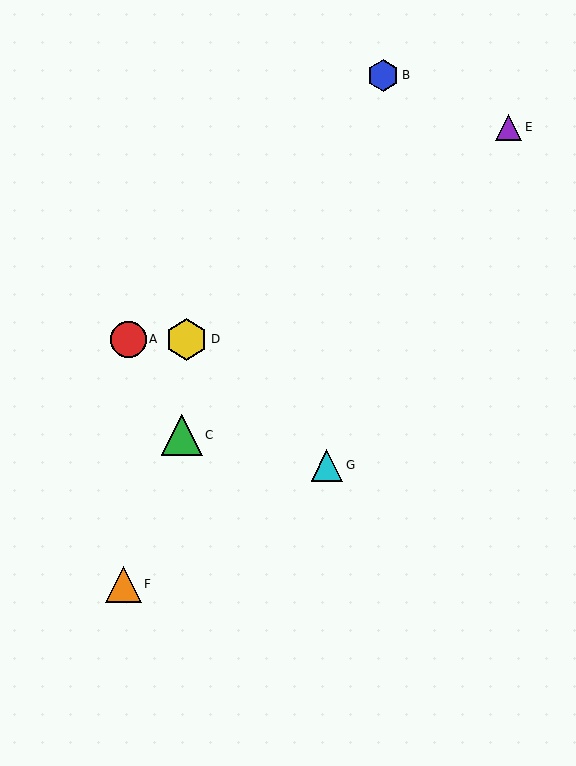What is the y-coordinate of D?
Object D is at y≈339.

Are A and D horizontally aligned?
Yes, both are at y≈339.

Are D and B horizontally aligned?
No, D is at y≈339 and B is at y≈75.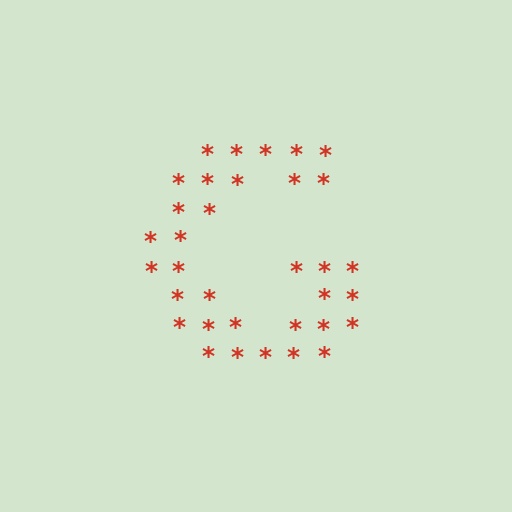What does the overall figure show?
The overall figure shows the letter G.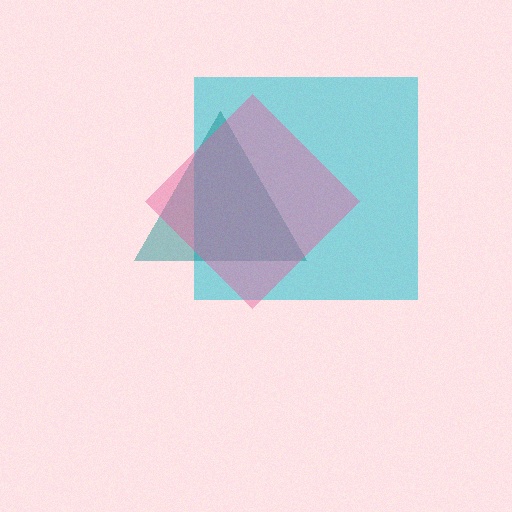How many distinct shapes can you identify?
There are 3 distinct shapes: a cyan square, a teal triangle, a pink diamond.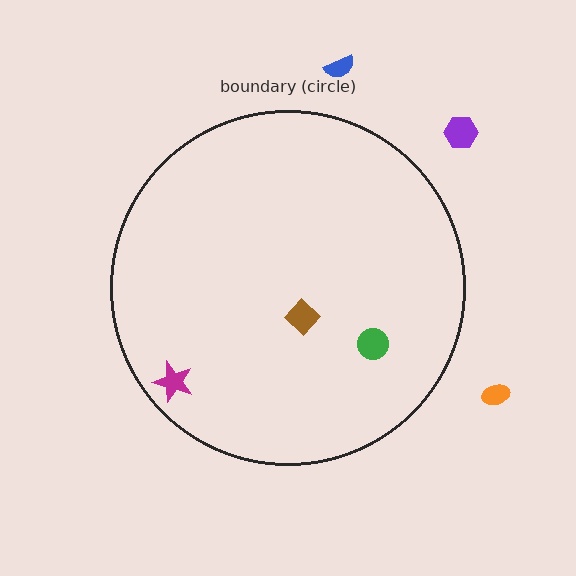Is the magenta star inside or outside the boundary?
Inside.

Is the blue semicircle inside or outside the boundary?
Outside.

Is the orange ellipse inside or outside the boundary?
Outside.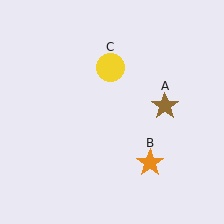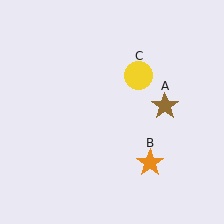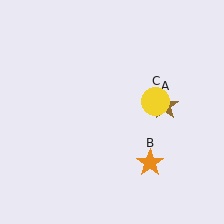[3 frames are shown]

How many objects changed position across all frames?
1 object changed position: yellow circle (object C).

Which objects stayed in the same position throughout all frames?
Brown star (object A) and orange star (object B) remained stationary.